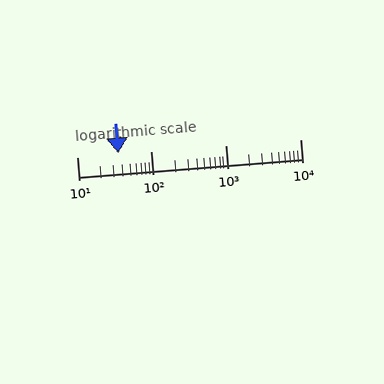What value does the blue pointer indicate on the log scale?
The pointer indicates approximately 36.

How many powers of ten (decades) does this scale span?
The scale spans 3 decades, from 10 to 10000.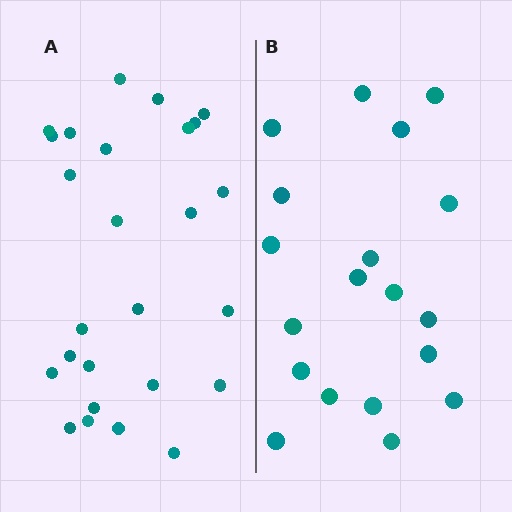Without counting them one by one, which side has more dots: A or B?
Region A (the left region) has more dots.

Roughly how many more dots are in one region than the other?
Region A has roughly 8 or so more dots than region B.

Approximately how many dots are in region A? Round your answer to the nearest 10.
About 30 dots. (The exact count is 26, which rounds to 30.)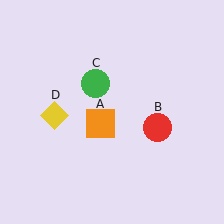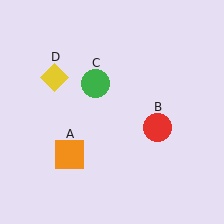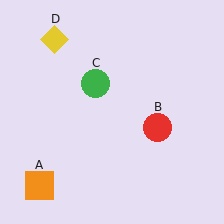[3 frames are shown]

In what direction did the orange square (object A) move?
The orange square (object A) moved down and to the left.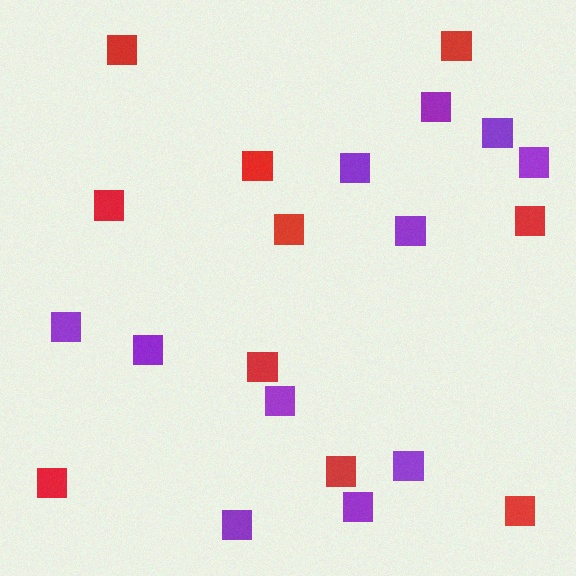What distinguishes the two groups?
There are 2 groups: one group of purple squares (11) and one group of red squares (10).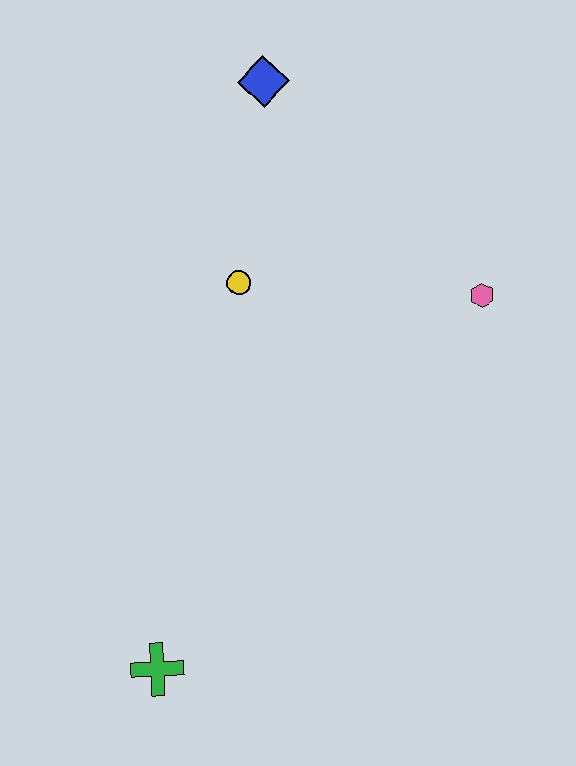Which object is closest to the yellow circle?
The blue diamond is closest to the yellow circle.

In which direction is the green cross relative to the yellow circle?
The green cross is below the yellow circle.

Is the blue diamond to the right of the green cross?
Yes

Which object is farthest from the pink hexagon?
The green cross is farthest from the pink hexagon.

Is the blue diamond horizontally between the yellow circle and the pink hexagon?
Yes